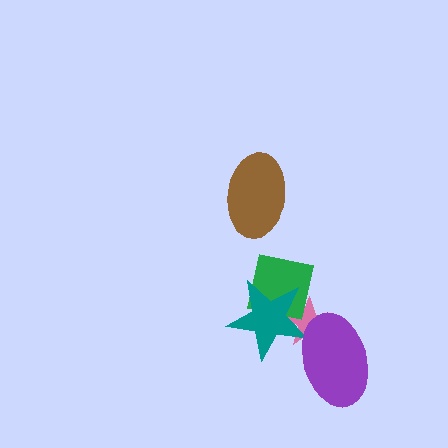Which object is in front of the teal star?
The purple ellipse is in front of the teal star.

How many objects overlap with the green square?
2 objects overlap with the green square.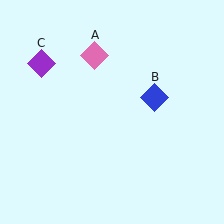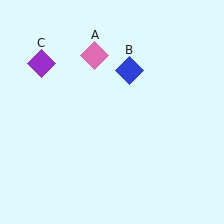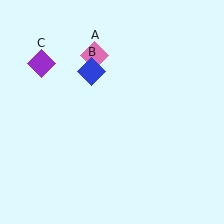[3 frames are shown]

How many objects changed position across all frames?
1 object changed position: blue diamond (object B).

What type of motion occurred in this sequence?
The blue diamond (object B) rotated counterclockwise around the center of the scene.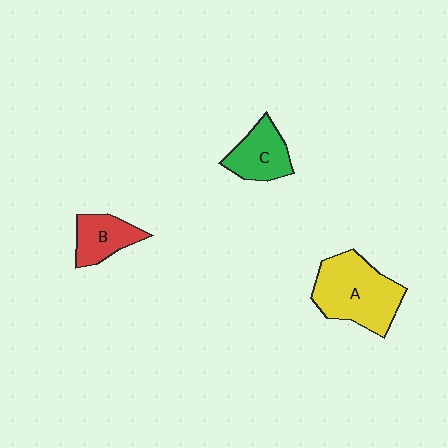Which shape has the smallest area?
Shape B (red).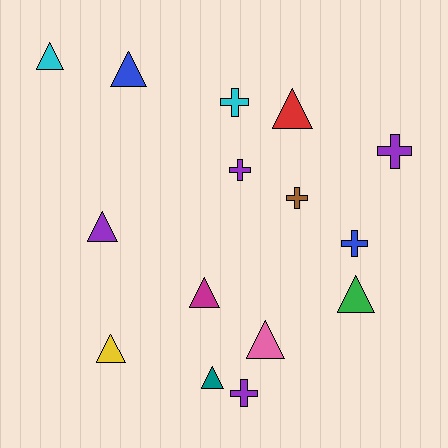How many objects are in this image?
There are 15 objects.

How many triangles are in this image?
There are 9 triangles.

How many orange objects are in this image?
There are no orange objects.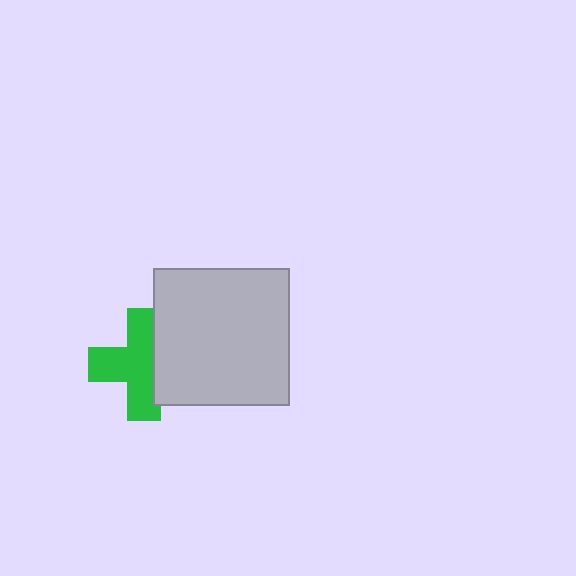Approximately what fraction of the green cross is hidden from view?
Roughly 32% of the green cross is hidden behind the light gray square.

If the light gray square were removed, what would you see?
You would see the complete green cross.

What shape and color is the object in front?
The object in front is a light gray square.